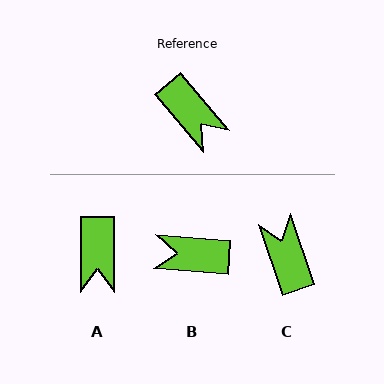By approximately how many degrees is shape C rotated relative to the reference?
Approximately 159 degrees counter-clockwise.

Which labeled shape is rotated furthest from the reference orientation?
C, about 159 degrees away.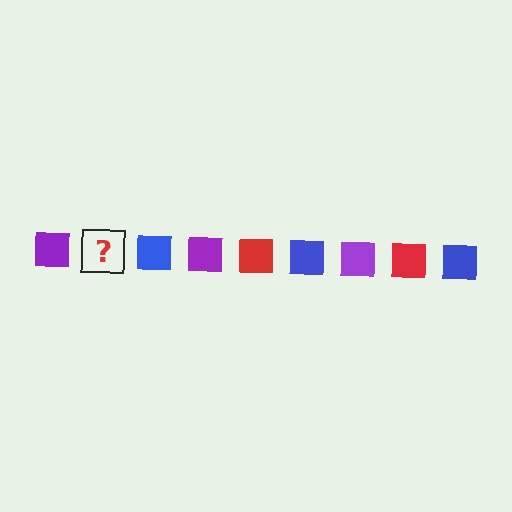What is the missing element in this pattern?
The missing element is a red square.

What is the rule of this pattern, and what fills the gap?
The rule is that the pattern cycles through purple, red, blue squares. The gap should be filled with a red square.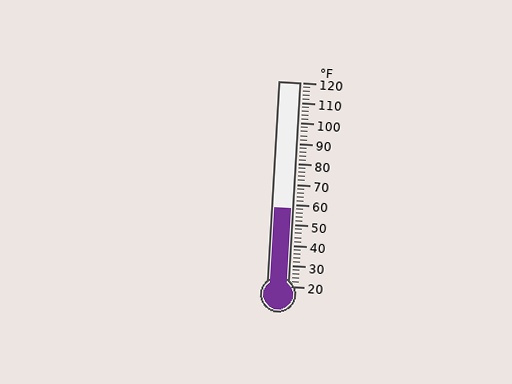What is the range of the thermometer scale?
The thermometer scale ranges from 20°F to 120°F.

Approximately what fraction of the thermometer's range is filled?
The thermometer is filled to approximately 40% of its range.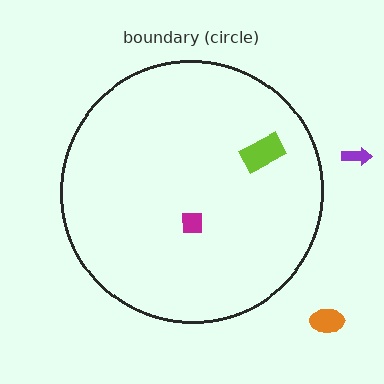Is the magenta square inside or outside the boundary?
Inside.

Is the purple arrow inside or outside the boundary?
Outside.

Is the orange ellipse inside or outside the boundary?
Outside.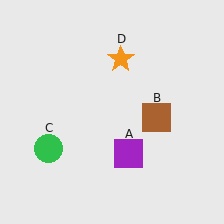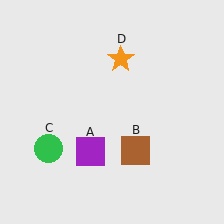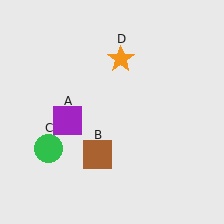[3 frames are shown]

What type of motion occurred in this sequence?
The purple square (object A), brown square (object B) rotated clockwise around the center of the scene.